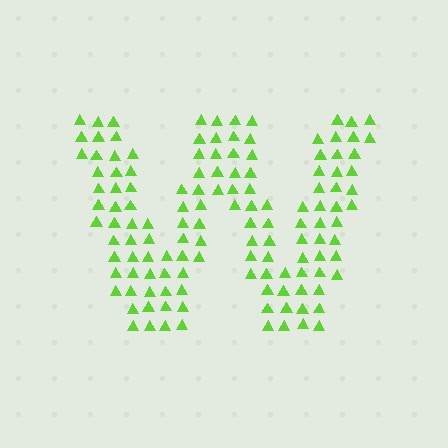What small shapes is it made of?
It is made of small triangles.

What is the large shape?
The large shape is the letter W.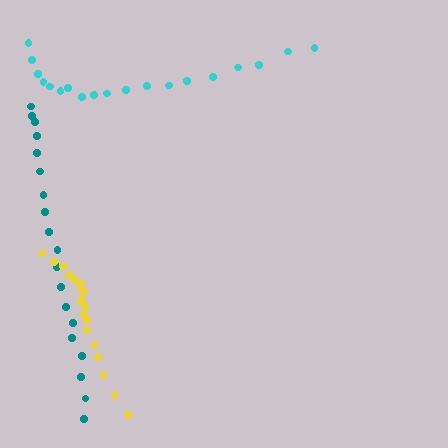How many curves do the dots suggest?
There are 3 distinct paths.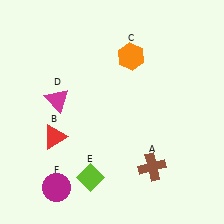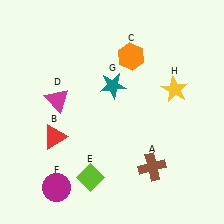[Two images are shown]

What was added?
A teal star (G), a yellow star (H) were added in Image 2.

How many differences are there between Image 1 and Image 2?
There are 2 differences between the two images.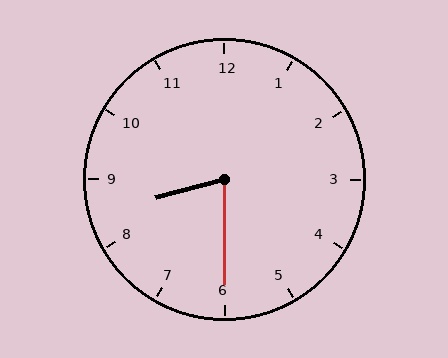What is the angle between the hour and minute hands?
Approximately 75 degrees.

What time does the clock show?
8:30.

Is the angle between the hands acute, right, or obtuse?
It is acute.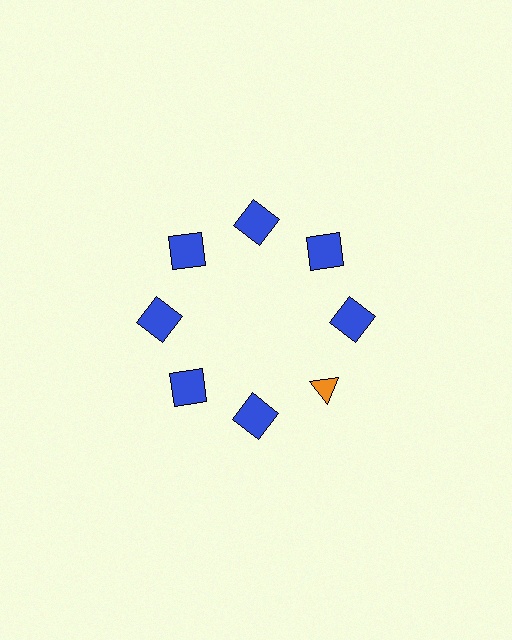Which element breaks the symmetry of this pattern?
The orange triangle at roughly the 4 o'clock position breaks the symmetry. All other shapes are blue squares.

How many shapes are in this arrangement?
There are 8 shapes arranged in a ring pattern.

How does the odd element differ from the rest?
It differs in both color (orange instead of blue) and shape (triangle instead of square).